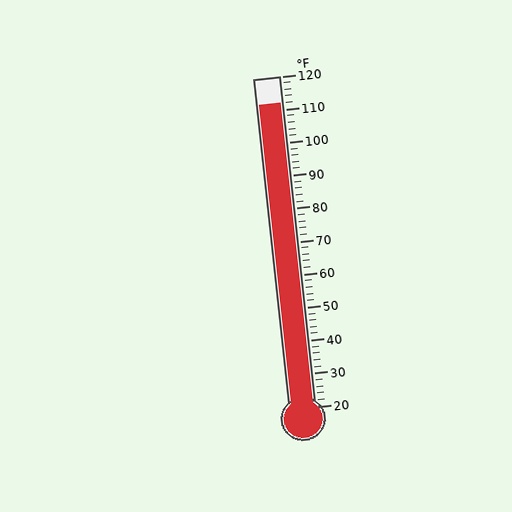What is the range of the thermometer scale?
The thermometer scale ranges from 20°F to 120°F.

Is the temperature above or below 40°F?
The temperature is above 40°F.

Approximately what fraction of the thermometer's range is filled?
The thermometer is filled to approximately 90% of its range.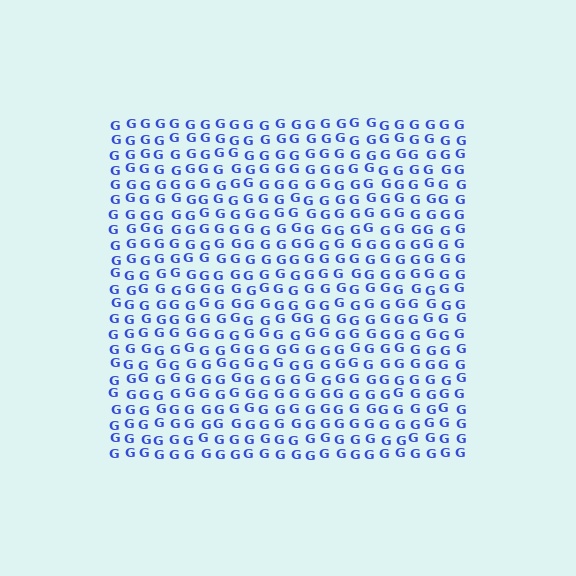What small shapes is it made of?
It is made of small letter G's.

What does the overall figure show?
The overall figure shows a square.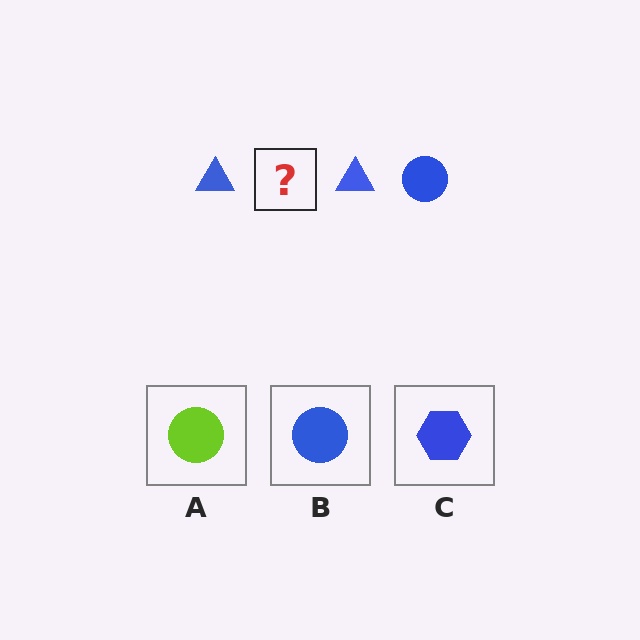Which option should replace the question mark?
Option B.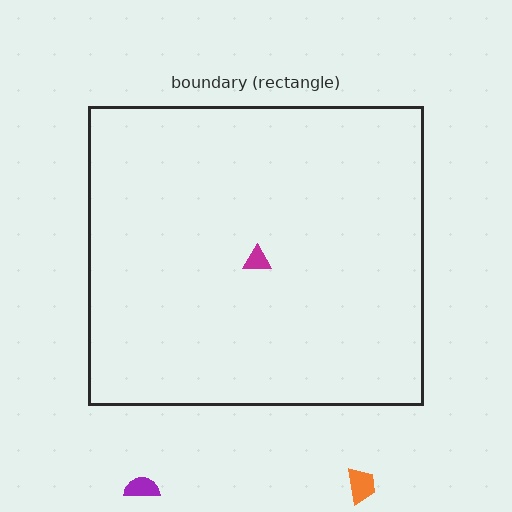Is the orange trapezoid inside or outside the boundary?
Outside.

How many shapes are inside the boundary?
1 inside, 2 outside.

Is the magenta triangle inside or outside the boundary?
Inside.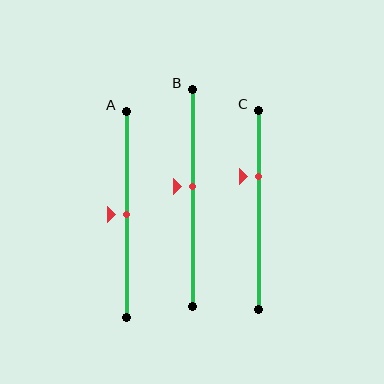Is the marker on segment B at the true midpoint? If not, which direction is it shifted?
No, the marker on segment B is shifted upward by about 5% of the segment length.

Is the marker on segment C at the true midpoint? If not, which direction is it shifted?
No, the marker on segment C is shifted upward by about 17% of the segment length.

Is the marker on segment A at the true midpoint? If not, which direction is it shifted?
Yes, the marker on segment A is at the true midpoint.